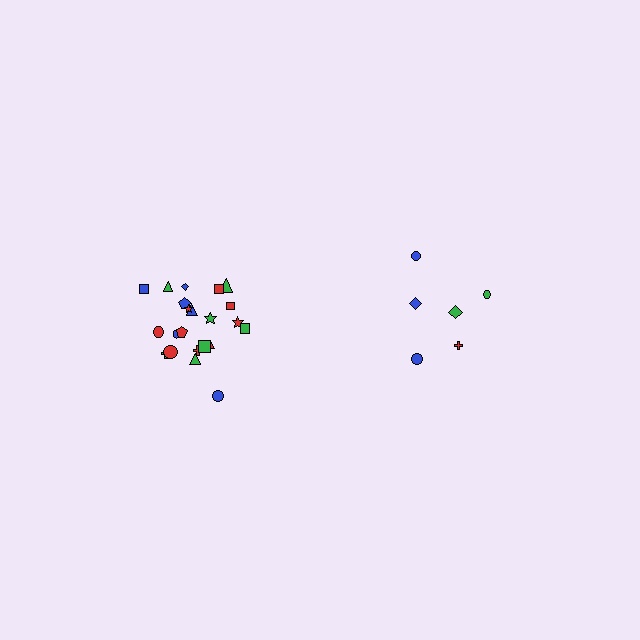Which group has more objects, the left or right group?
The left group.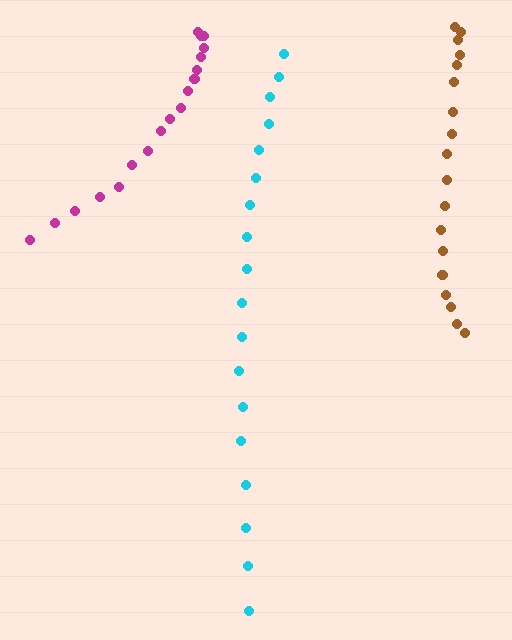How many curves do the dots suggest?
There are 3 distinct paths.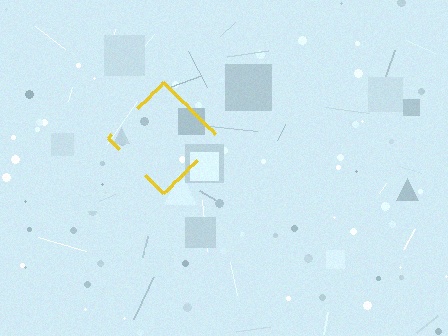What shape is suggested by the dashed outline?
The dashed outline suggests a diamond.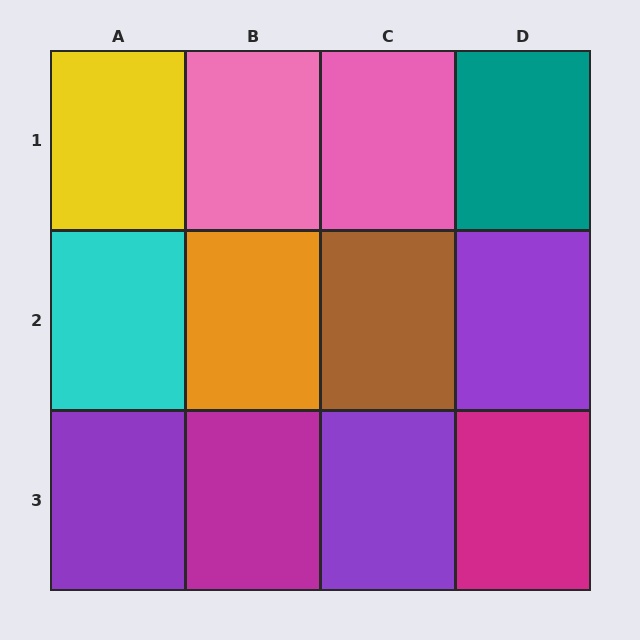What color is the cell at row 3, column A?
Purple.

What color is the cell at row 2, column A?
Cyan.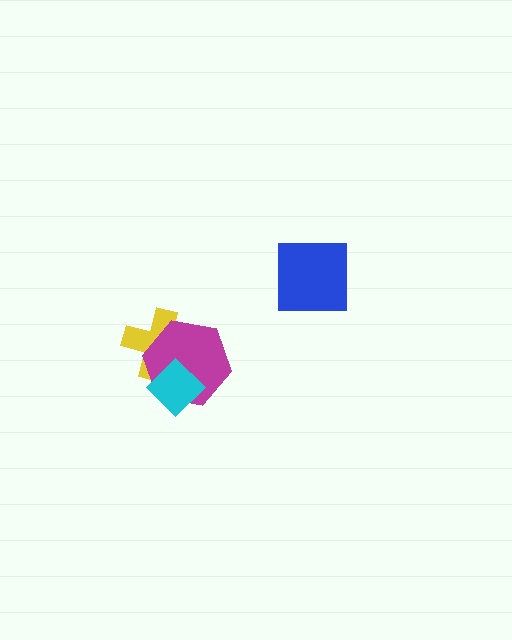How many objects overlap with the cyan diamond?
2 objects overlap with the cyan diamond.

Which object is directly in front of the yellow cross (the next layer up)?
The magenta hexagon is directly in front of the yellow cross.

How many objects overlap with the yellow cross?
2 objects overlap with the yellow cross.